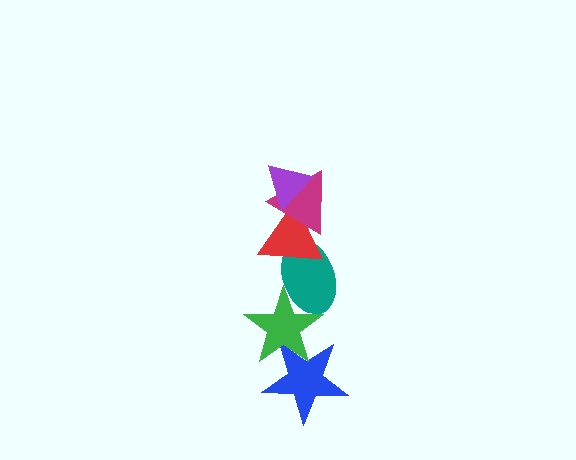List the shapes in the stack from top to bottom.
From top to bottom: the purple triangle, the magenta triangle, the red triangle, the teal ellipse, the green star, the blue star.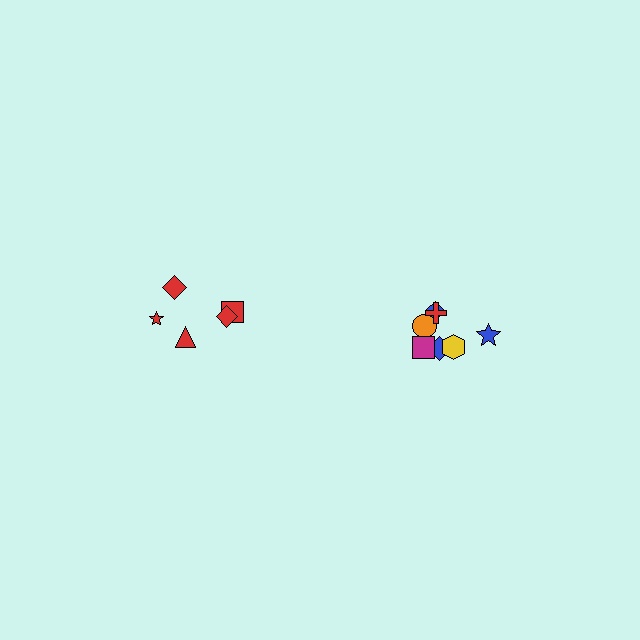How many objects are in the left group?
There are 5 objects.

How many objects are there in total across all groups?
There are 12 objects.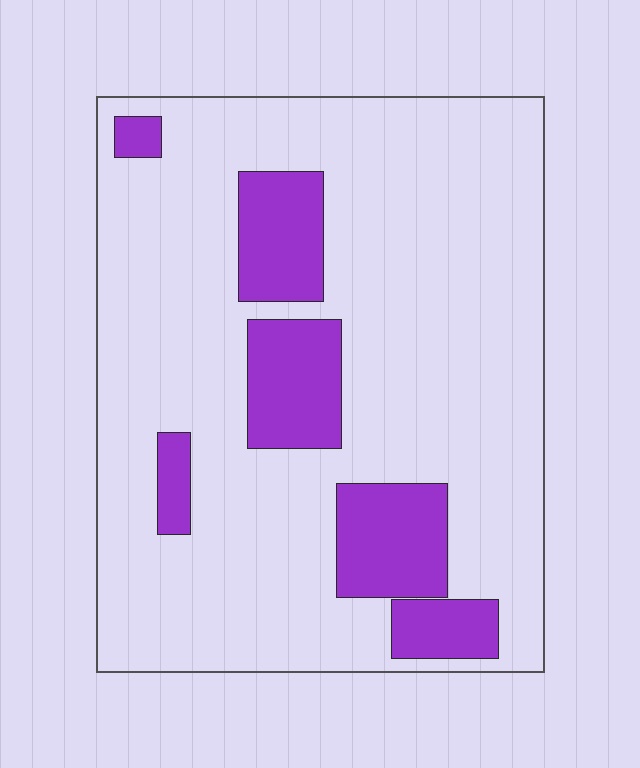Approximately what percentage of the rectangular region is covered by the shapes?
Approximately 20%.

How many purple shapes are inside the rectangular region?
6.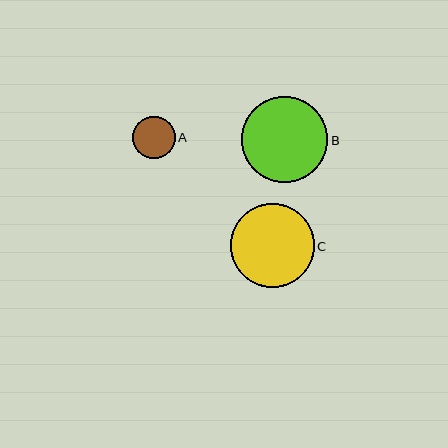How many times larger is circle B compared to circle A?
Circle B is approximately 2.0 times the size of circle A.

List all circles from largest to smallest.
From largest to smallest: B, C, A.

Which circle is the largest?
Circle B is the largest with a size of approximately 86 pixels.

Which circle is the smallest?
Circle A is the smallest with a size of approximately 42 pixels.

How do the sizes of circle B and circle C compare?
Circle B and circle C are approximately the same size.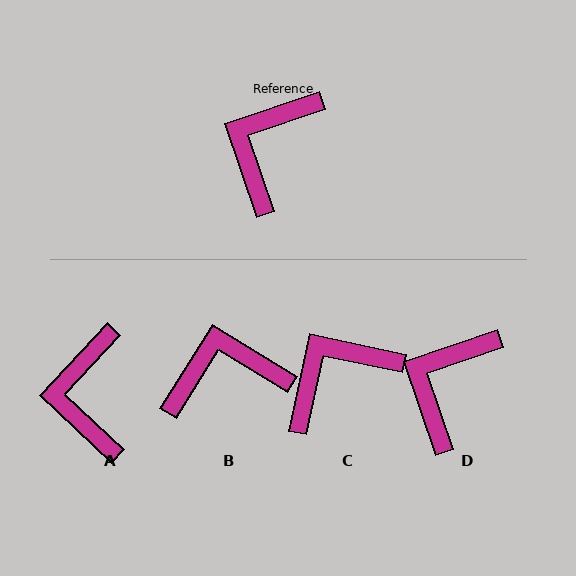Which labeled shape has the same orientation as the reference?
D.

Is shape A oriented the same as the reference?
No, it is off by about 28 degrees.